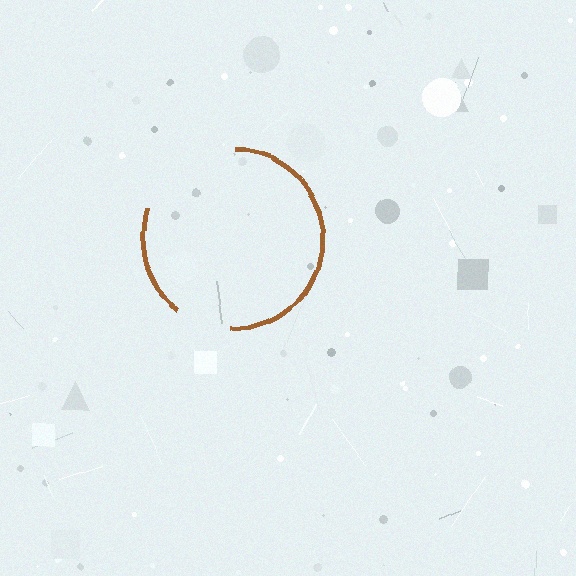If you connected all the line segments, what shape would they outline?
They would outline a circle.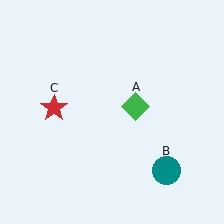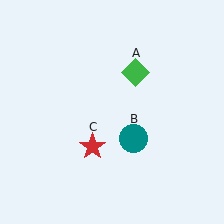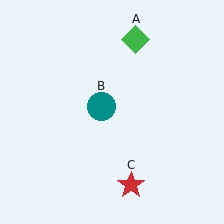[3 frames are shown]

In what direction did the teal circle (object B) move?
The teal circle (object B) moved up and to the left.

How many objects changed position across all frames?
3 objects changed position: green diamond (object A), teal circle (object B), red star (object C).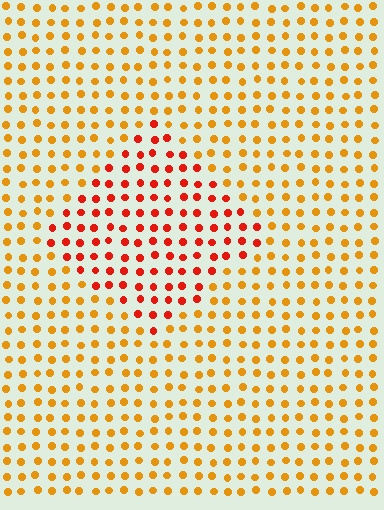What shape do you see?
I see a diamond.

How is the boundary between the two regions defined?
The boundary is defined purely by a slight shift in hue (about 35 degrees). Spacing, size, and orientation are identical on both sides.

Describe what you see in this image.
The image is filled with small orange elements in a uniform arrangement. A diamond-shaped region is visible where the elements are tinted to a slightly different hue, forming a subtle color boundary.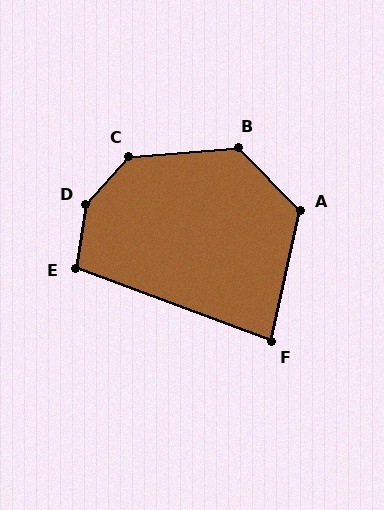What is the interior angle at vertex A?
Approximately 123 degrees (obtuse).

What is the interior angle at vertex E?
Approximately 101 degrees (obtuse).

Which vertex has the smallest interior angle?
F, at approximately 82 degrees.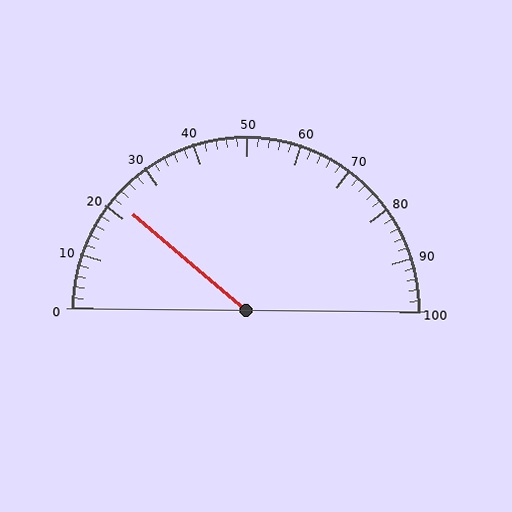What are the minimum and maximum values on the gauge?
The gauge ranges from 0 to 100.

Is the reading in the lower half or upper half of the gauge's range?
The reading is in the lower half of the range (0 to 100).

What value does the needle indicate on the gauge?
The needle indicates approximately 22.